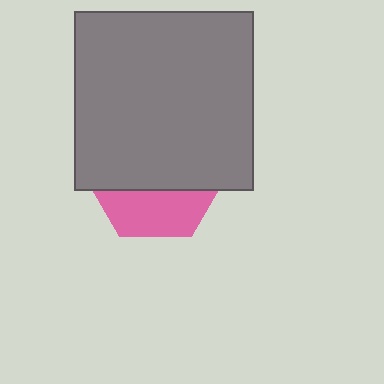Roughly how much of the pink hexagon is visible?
A small part of it is visible (roughly 33%).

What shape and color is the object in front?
The object in front is a gray square.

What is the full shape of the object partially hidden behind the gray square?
The partially hidden object is a pink hexagon.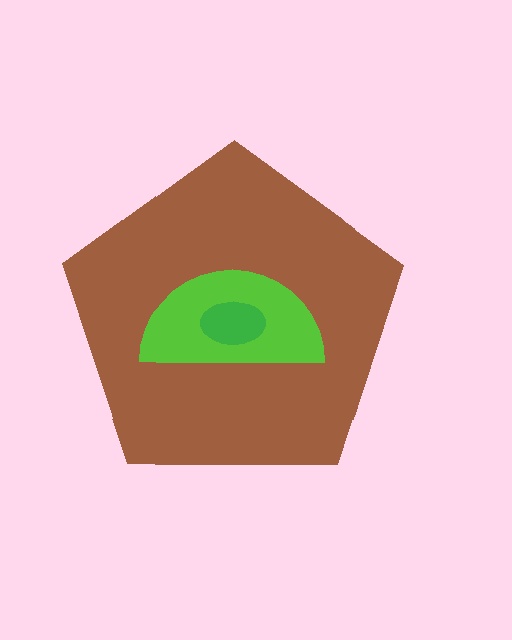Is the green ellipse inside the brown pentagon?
Yes.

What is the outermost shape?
The brown pentagon.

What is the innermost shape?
The green ellipse.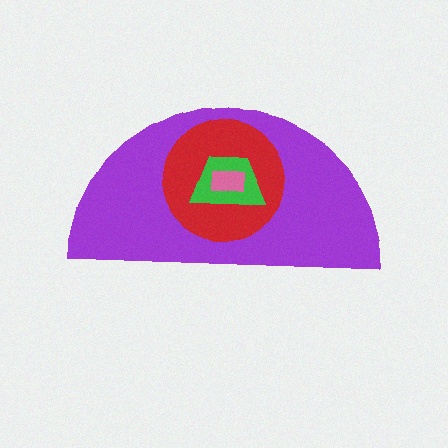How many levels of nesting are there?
4.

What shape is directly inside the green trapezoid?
The pink rectangle.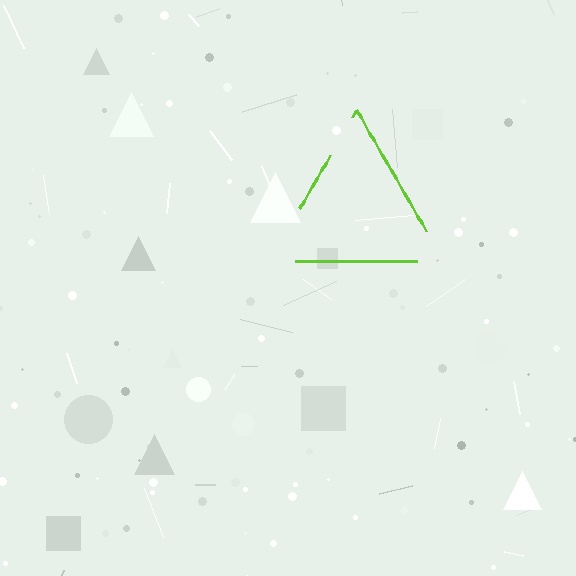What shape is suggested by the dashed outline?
The dashed outline suggests a triangle.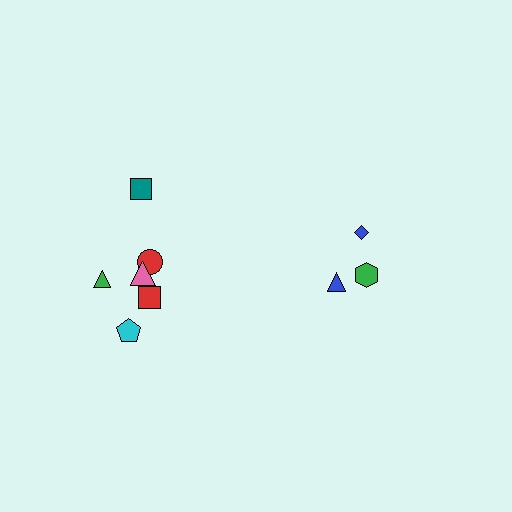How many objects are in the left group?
There are 6 objects.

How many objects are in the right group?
There are 3 objects.